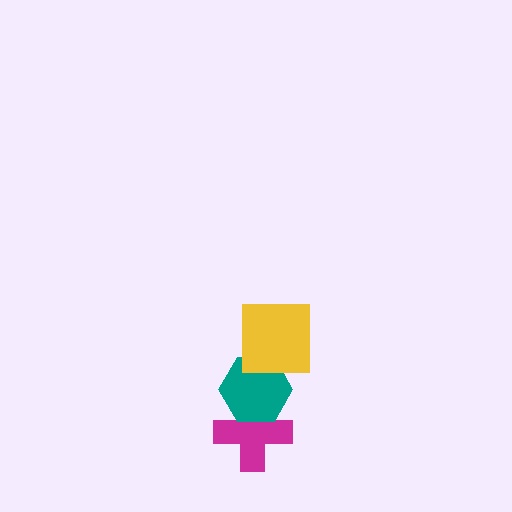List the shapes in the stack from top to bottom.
From top to bottom: the yellow square, the teal hexagon, the magenta cross.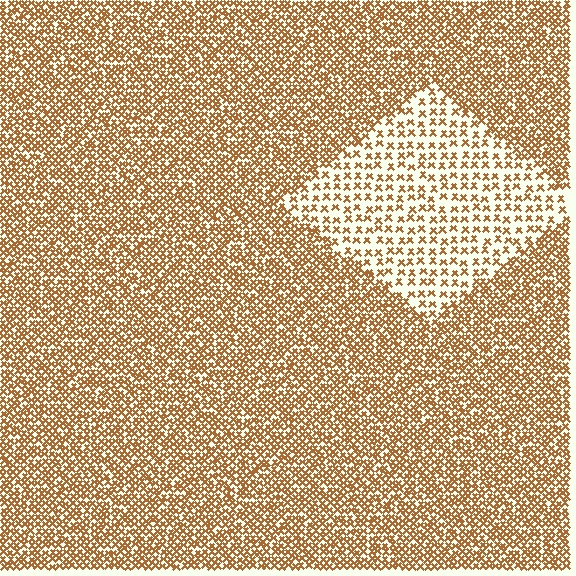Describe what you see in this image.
The image contains small brown elements arranged at two different densities. A diamond-shaped region is visible where the elements are less densely packed than the surrounding area.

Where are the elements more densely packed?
The elements are more densely packed outside the diamond boundary.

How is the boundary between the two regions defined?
The boundary is defined by a change in element density (approximately 2.4x ratio). All elements are the same color, size, and shape.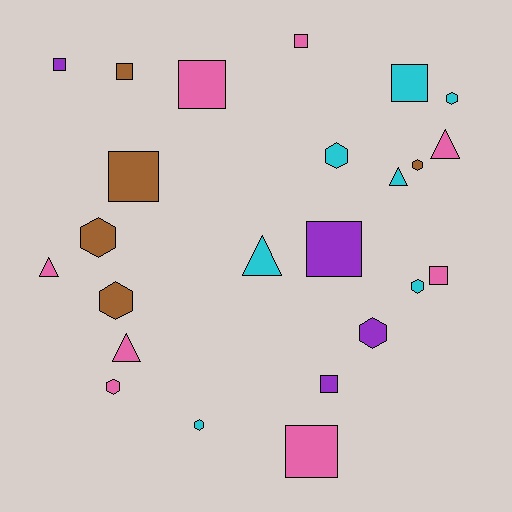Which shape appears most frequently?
Square, with 10 objects.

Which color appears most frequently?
Pink, with 8 objects.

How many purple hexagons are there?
There is 1 purple hexagon.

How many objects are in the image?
There are 24 objects.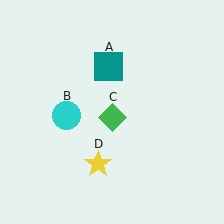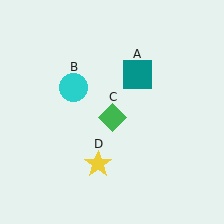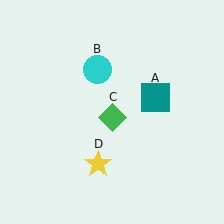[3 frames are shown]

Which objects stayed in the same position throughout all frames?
Green diamond (object C) and yellow star (object D) remained stationary.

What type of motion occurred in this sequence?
The teal square (object A), cyan circle (object B) rotated clockwise around the center of the scene.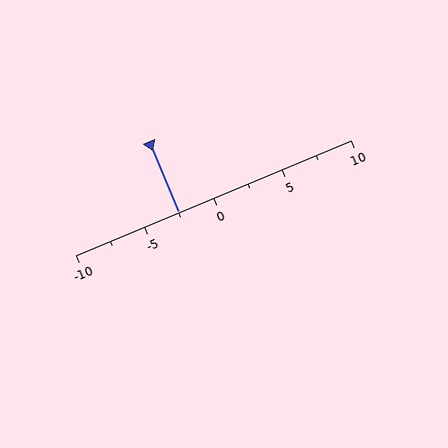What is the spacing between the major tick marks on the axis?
The major ticks are spaced 5 apart.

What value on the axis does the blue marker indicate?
The marker indicates approximately -2.5.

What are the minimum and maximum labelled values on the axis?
The axis runs from -10 to 10.